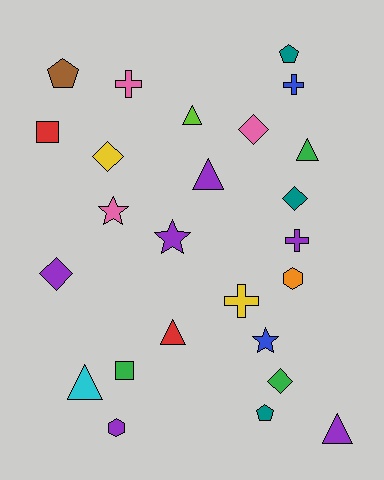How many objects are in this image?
There are 25 objects.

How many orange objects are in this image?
There is 1 orange object.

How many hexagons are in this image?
There are 2 hexagons.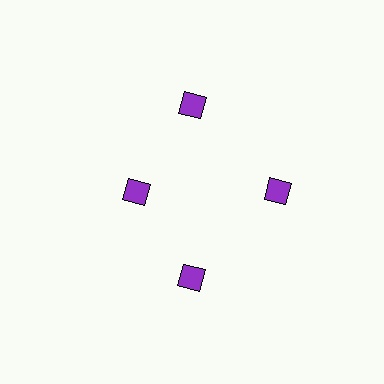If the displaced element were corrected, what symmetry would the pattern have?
It would have 4-fold rotational symmetry — the pattern would map onto itself every 90 degrees.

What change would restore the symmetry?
The symmetry would be restored by moving it outward, back onto the ring so that all 4 diamonds sit at equal angles and equal distance from the center.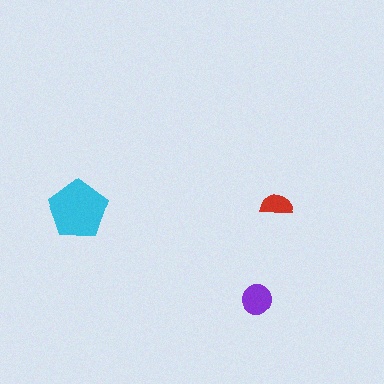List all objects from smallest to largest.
The red semicircle, the purple circle, the cyan pentagon.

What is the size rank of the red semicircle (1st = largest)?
3rd.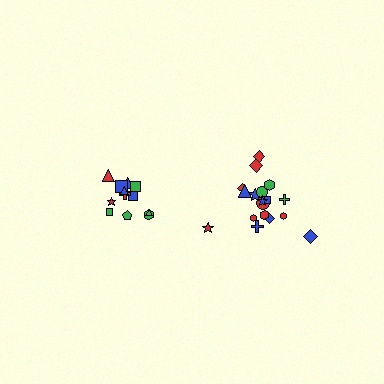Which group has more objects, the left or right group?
The right group.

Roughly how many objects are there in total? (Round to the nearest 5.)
Roughly 30 objects in total.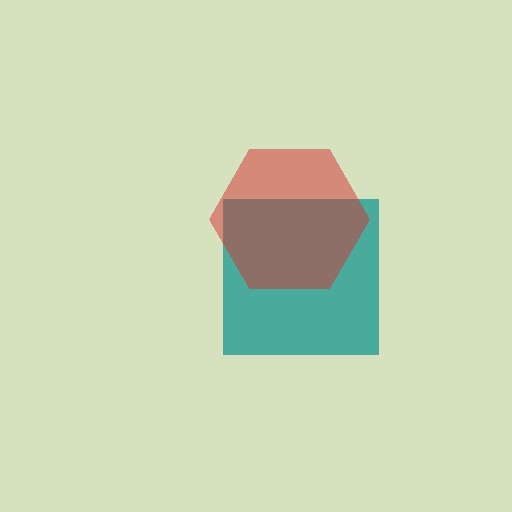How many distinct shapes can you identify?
There are 2 distinct shapes: a teal square, a red hexagon.